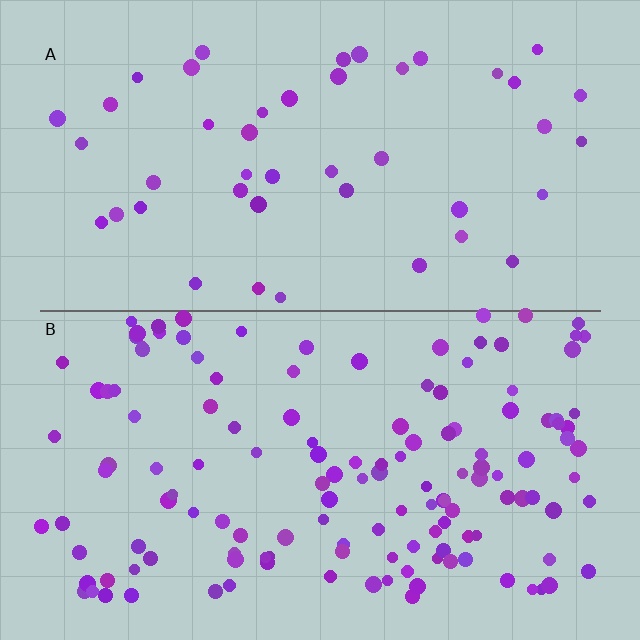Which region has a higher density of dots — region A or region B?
B (the bottom).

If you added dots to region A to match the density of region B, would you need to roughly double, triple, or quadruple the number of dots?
Approximately triple.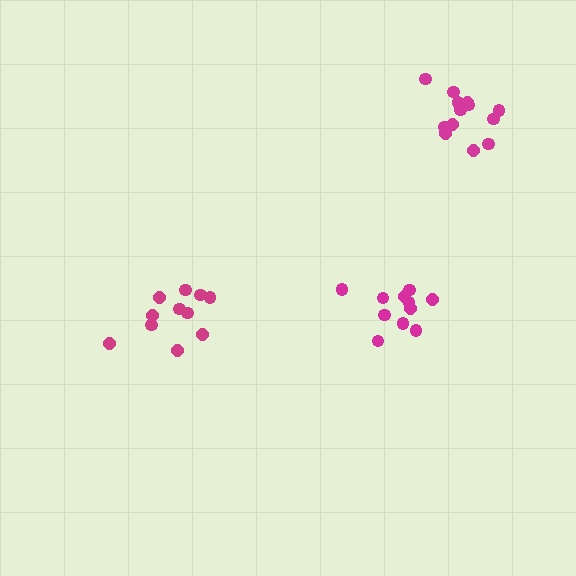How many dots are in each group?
Group 1: 11 dots, Group 2: 13 dots, Group 3: 11 dots (35 total).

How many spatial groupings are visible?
There are 3 spatial groupings.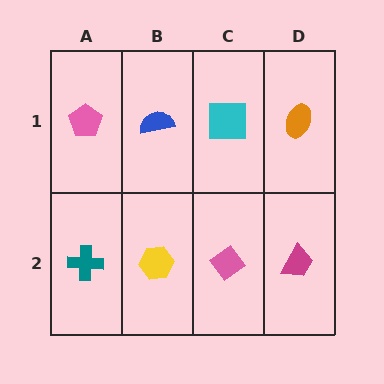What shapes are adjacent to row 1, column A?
A teal cross (row 2, column A), a blue semicircle (row 1, column B).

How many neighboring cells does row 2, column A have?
2.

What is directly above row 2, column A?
A pink pentagon.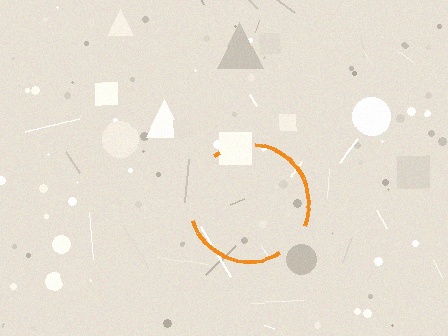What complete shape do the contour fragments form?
The contour fragments form a circle.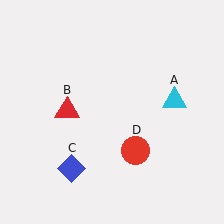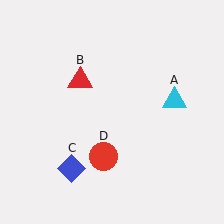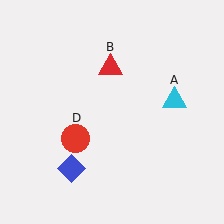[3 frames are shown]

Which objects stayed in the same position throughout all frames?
Cyan triangle (object A) and blue diamond (object C) remained stationary.